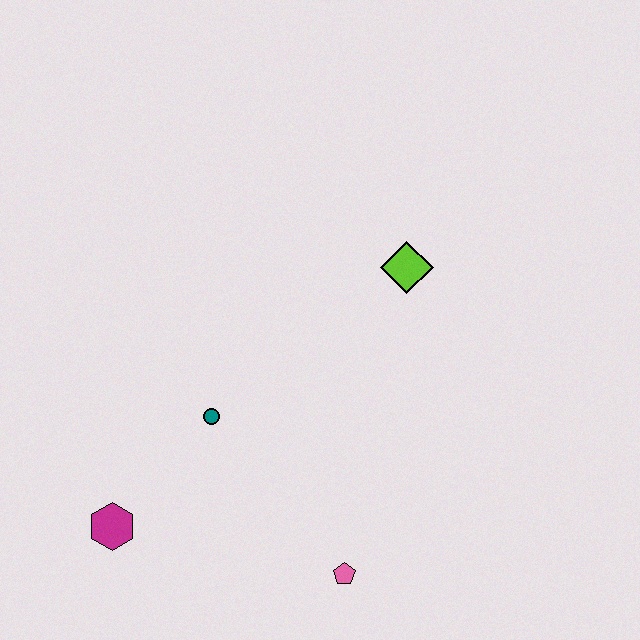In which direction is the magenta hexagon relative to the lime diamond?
The magenta hexagon is to the left of the lime diamond.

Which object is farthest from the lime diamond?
The magenta hexagon is farthest from the lime diamond.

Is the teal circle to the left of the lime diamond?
Yes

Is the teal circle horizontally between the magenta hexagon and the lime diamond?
Yes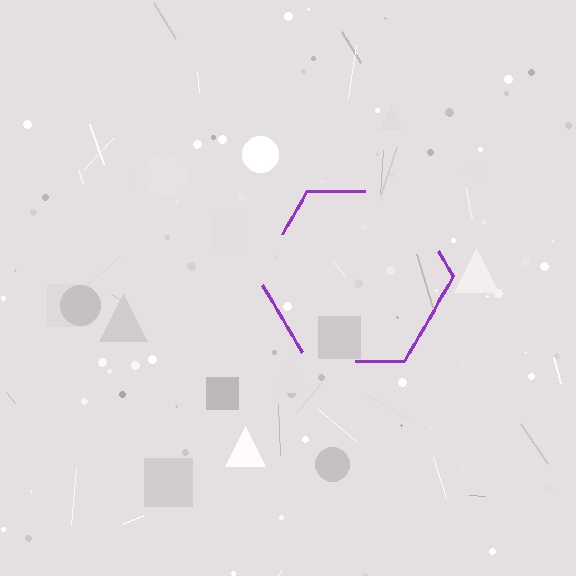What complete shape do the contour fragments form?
The contour fragments form a hexagon.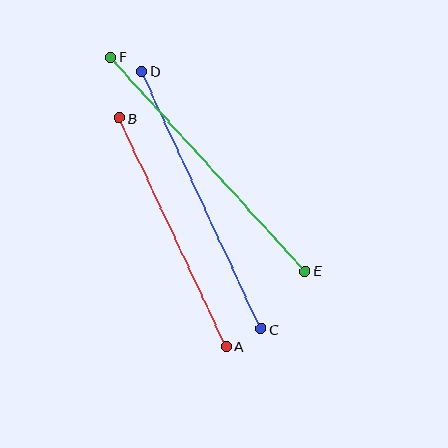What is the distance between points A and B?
The distance is approximately 252 pixels.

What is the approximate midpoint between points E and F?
The midpoint is at approximately (208, 164) pixels.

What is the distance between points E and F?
The distance is approximately 289 pixels.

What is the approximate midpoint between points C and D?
The midpoint is at approximately (202, 200) pixels.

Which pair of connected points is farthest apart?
Points E and F are farthest apart.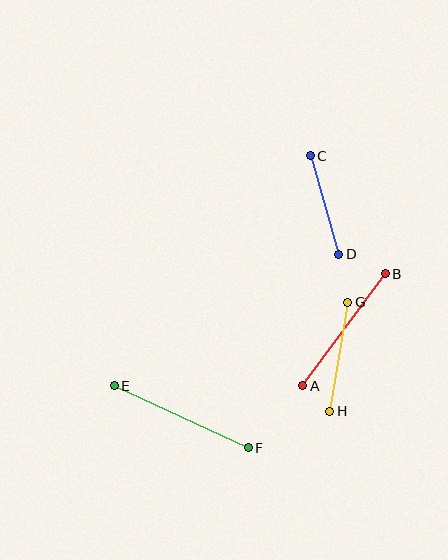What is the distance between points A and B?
The distance is approximately 139 pixels.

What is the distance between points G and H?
The distance is approximately 110 pixels.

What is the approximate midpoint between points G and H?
The midpoint is at approximately (339, 357) pixels.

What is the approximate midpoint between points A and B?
The midpoint is at approximately (344, 330) pixels.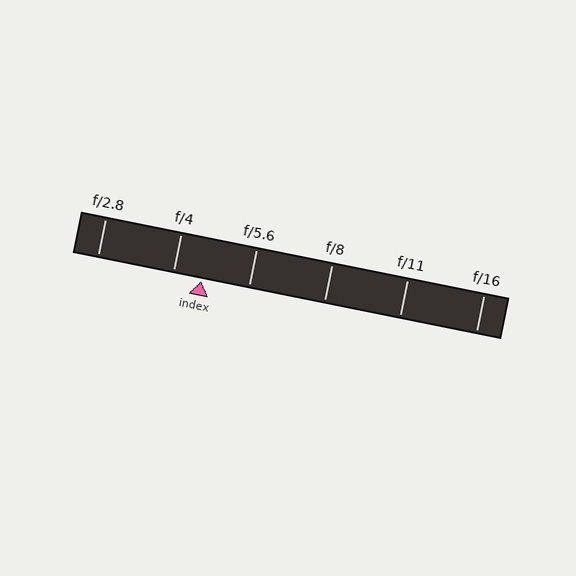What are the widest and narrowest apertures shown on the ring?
The widest aperture shown is f/2.8 and the narrowest is f/16.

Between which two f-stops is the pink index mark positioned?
The index mark is between f/4 and f/5.6.